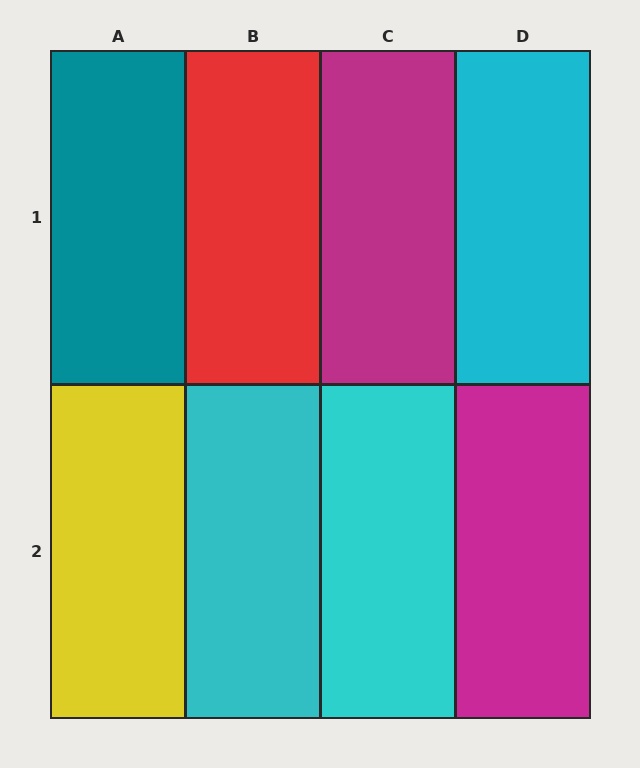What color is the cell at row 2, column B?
Cyan.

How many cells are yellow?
1 cell is yellow.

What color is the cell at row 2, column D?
Magenta.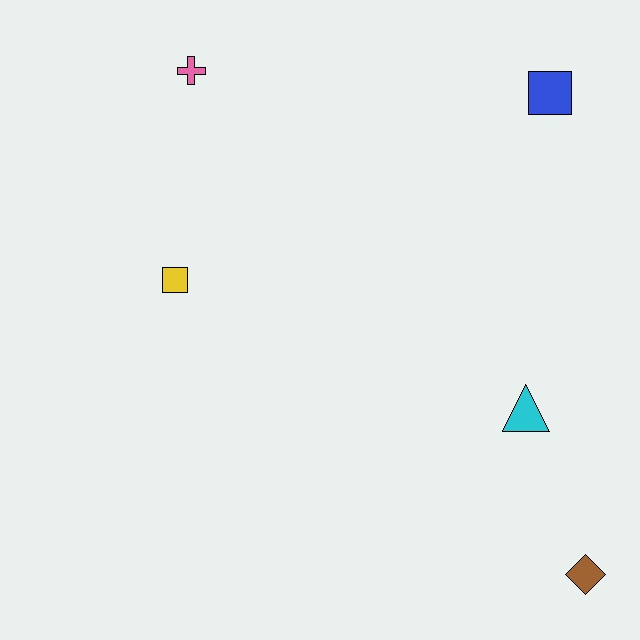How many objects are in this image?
There are 5 objects.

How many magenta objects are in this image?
There are no magenta objects.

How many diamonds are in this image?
There is 1 diamond.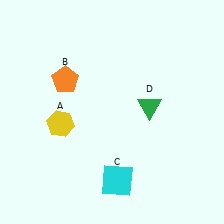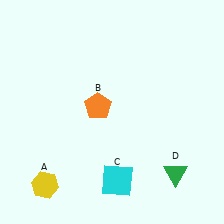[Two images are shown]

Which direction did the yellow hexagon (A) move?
The yellow hexagon (A) moved down.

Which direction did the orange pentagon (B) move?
The orange pentagon (B) moved right.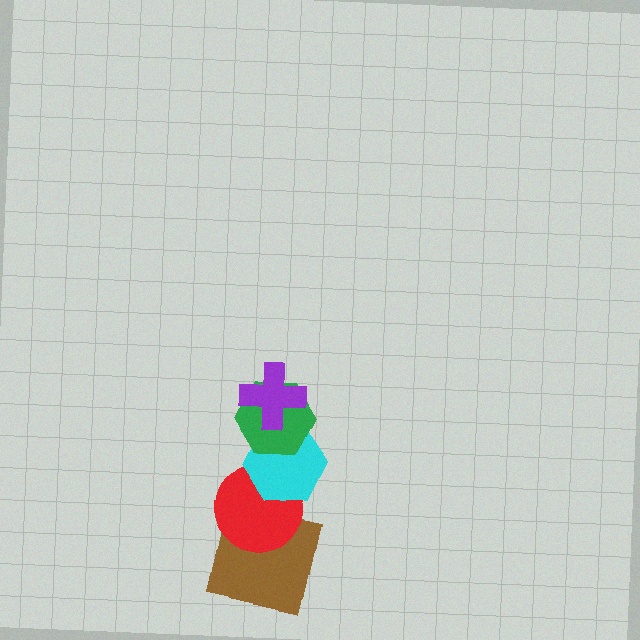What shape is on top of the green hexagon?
The purple cross is on top of the green hexagon.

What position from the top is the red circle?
The red circle is 4th from the top.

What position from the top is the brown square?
The brown square is 5th from the top.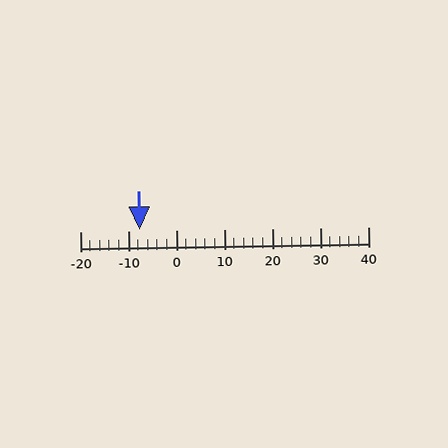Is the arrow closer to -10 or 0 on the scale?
The arrow is closer to -10.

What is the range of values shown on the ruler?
The ruler shows values from -20 to 40.